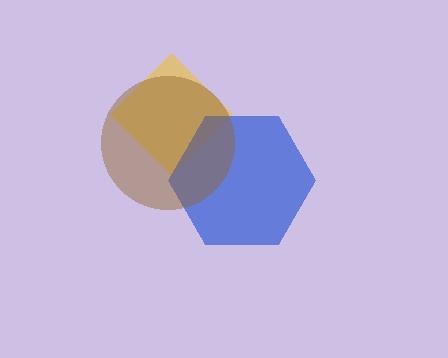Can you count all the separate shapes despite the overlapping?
Yes, there are 3 separate shapes.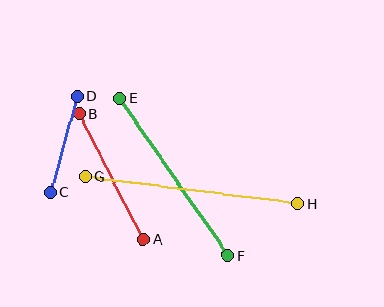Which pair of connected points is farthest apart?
Points G and H are farthest apart.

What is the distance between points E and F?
The distance is approximately 191 pixels.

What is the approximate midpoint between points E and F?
The midpoint is at approximately (174, 177) pixels.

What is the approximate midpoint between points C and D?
The midpoint is at approximately (64, 144) pixels.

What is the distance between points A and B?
The distance is approximately 141 pixels.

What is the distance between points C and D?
The distance is approximately 99 pixels.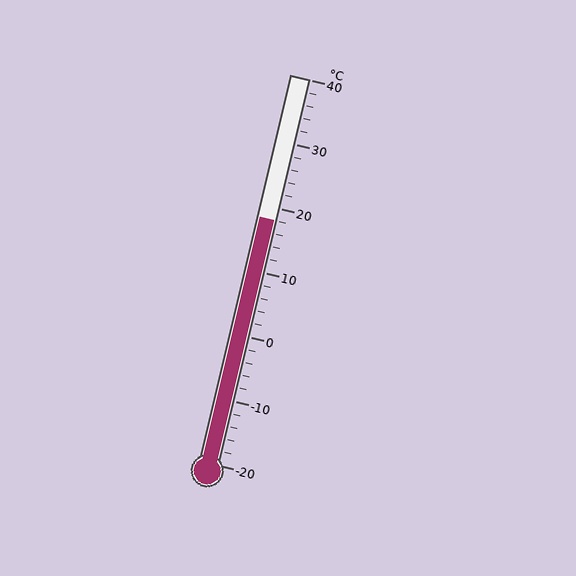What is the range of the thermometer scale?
The thermometer scale ranges from -20°C to 40°C.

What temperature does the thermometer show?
The thermometer shows approximately 18°C.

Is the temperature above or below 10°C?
The temperature is above 10°C.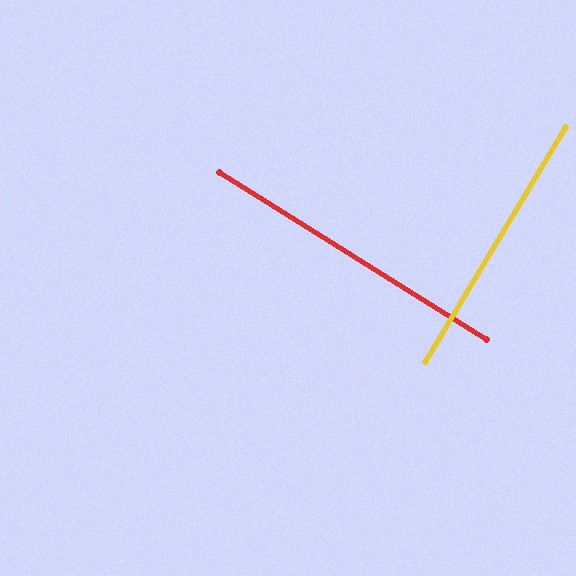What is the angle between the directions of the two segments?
Approximately 89 degrees.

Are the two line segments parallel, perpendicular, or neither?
Perpendicular — they meet at approximately 89°.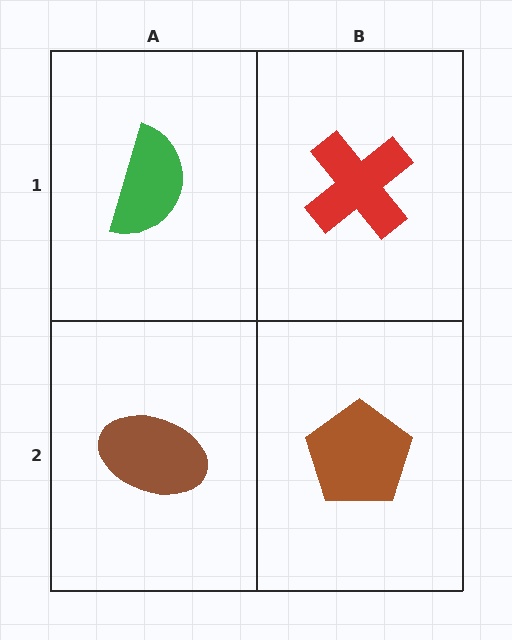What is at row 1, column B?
A red cross.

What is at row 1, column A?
A green semicircle.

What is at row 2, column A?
A brown ellipse.